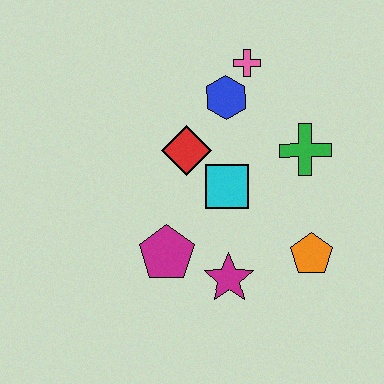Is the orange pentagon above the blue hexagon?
No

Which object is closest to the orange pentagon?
The magenta star is closest to the orange pentagon.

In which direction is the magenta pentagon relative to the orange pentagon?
The magenta pentagon is to the left of the orange pentagon.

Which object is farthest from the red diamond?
The orange pentagon is farthest from the red diamond.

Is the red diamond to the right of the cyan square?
No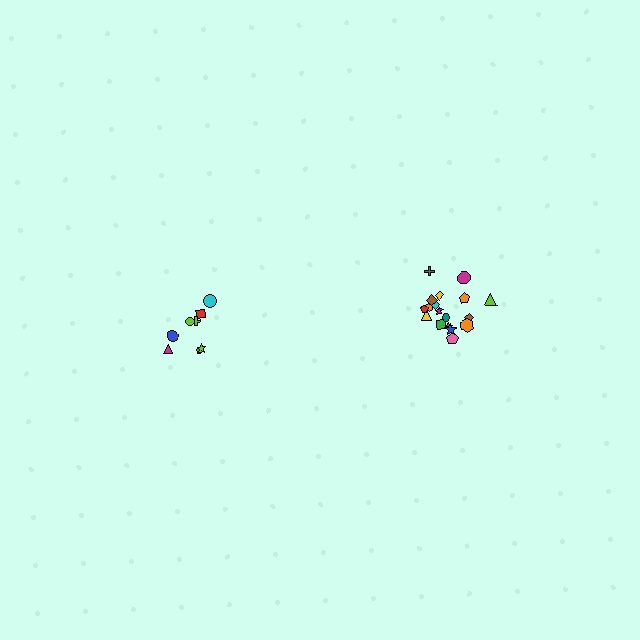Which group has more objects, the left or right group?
The right group.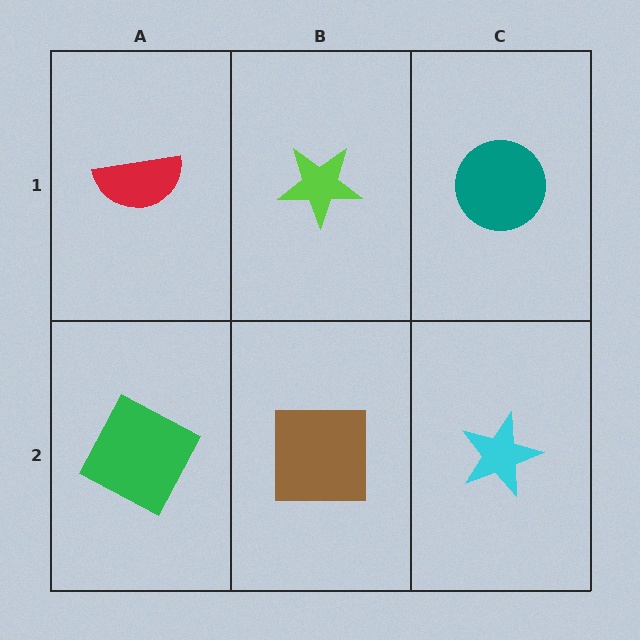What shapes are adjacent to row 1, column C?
A cyan star (row 2, column C), a lime star (row 1, column B).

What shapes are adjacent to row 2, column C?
A teal circle (row 1, column C), a brown square (row 2, column B).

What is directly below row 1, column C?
A cyan star.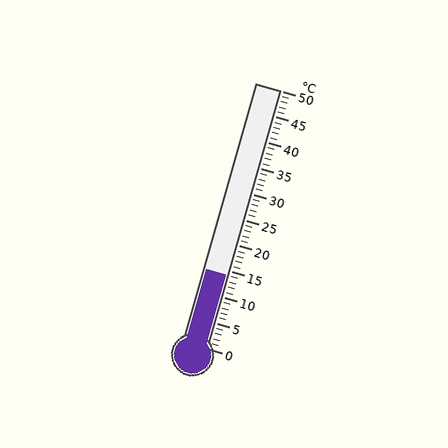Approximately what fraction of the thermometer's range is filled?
The thermometer is filled to approximately 30% of its range.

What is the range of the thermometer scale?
The thermometer scale ranges from 0°C to 50°C.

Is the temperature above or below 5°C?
The temperature is above 5°C.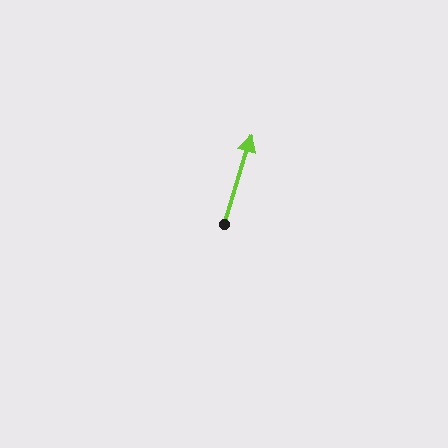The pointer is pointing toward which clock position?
Roughly 1 o'clock.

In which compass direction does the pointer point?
North.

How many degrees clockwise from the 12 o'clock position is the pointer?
Approximately 17 degrees.